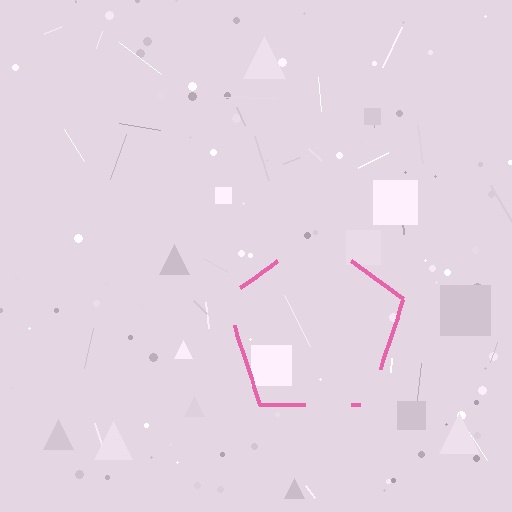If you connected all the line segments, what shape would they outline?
They would outline a pentagon.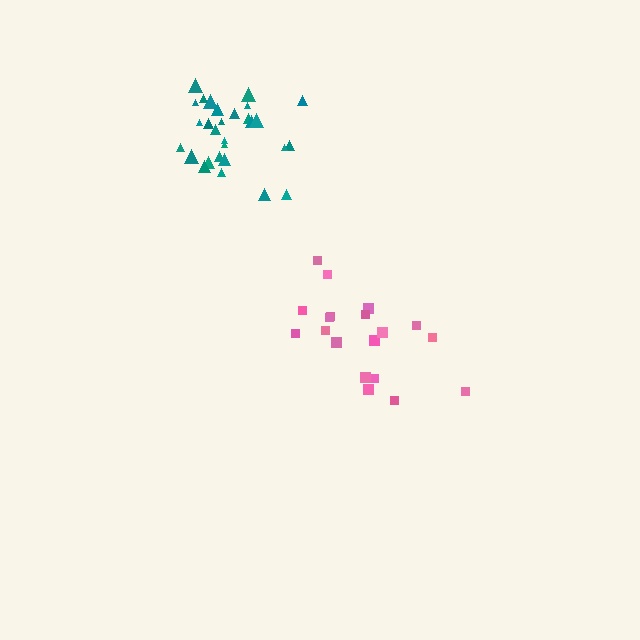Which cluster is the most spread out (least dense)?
Pink.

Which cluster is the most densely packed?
Teal.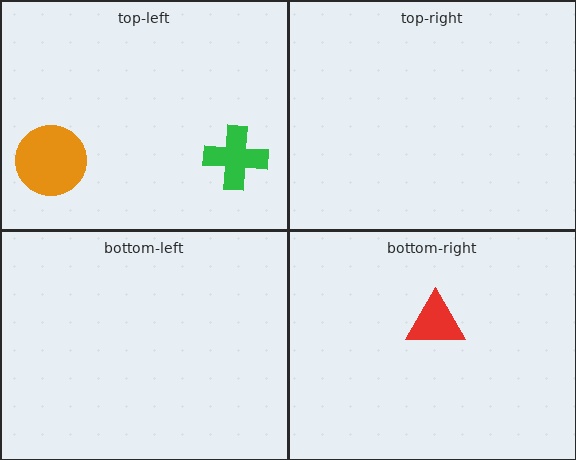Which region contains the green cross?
The top-left region.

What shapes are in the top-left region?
The orange circle, the green cross.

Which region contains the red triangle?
The bottom-right region.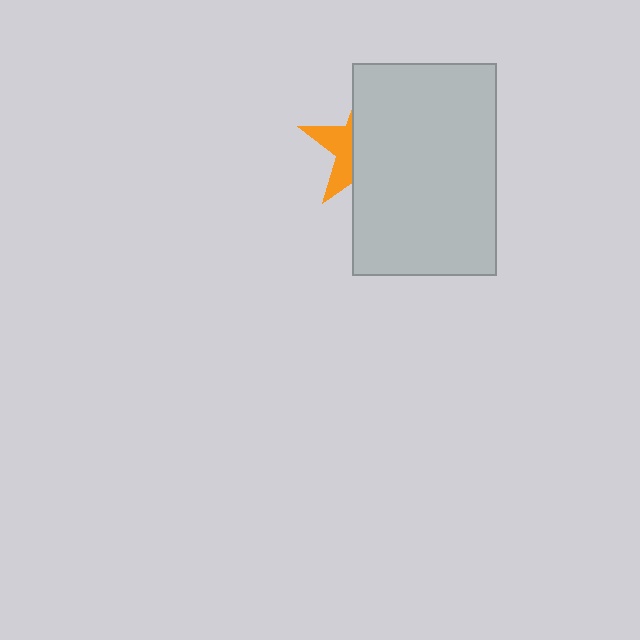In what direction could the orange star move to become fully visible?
The orange star could move left. That would shift it out from behind the light gray rectangle entirely.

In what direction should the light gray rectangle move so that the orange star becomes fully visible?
The light gray rectangle should move right. That is the shortest direction to clear the overlap and leave the orange star fully visible.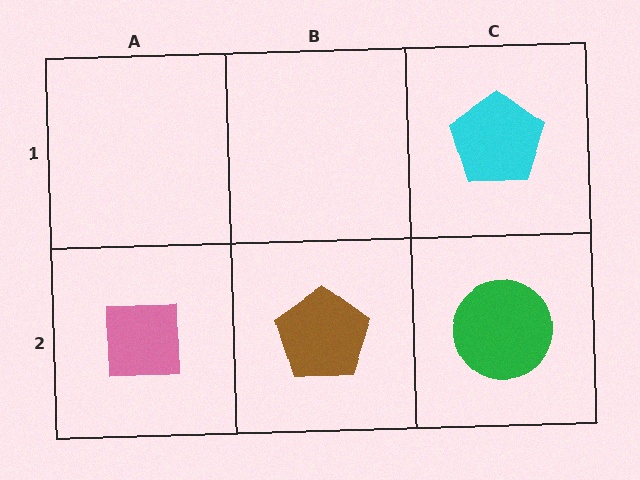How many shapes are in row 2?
3 shapes.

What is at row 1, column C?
A cyan pentagon.